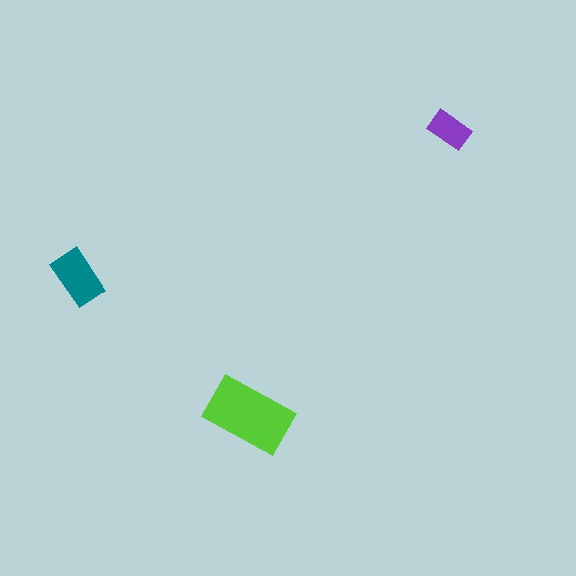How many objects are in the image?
There are 3 objects in the image.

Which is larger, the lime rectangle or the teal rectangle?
The lime one.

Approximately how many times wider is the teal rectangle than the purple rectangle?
About 1.5 times wider.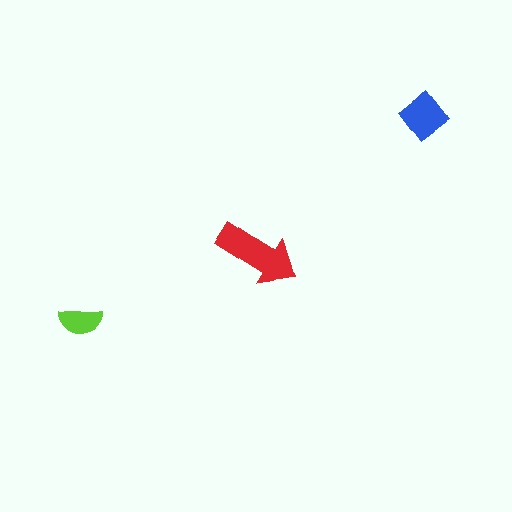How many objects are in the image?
There are 3 objects in the image.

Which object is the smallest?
The lime semicircle.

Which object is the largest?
The red arrow.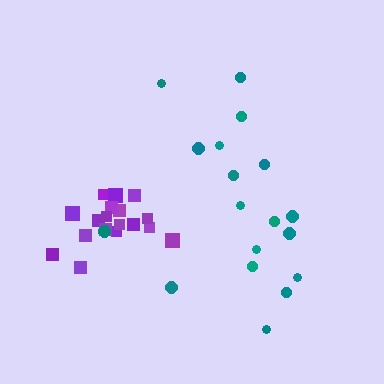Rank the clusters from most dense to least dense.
purple, teal.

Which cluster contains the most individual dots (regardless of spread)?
Purple (19).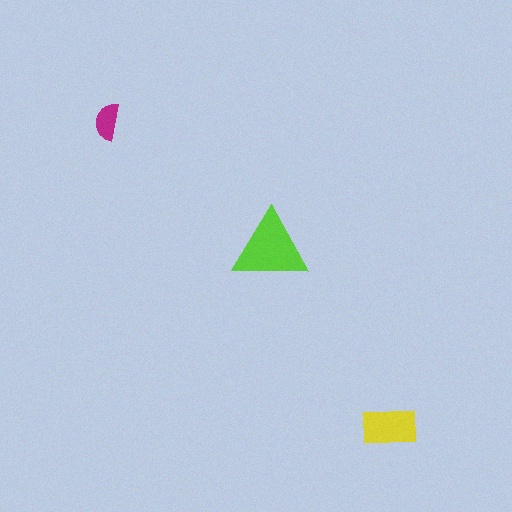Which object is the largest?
The lime triangle.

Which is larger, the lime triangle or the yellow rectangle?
The lime triangle.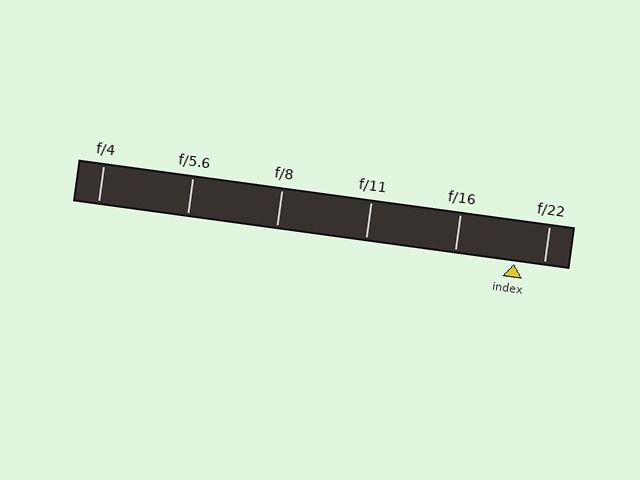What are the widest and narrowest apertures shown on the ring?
The widest aperture shown is f/4 and the narrowest is f/22.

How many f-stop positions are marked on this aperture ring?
There are 6 f-stop positions marked.